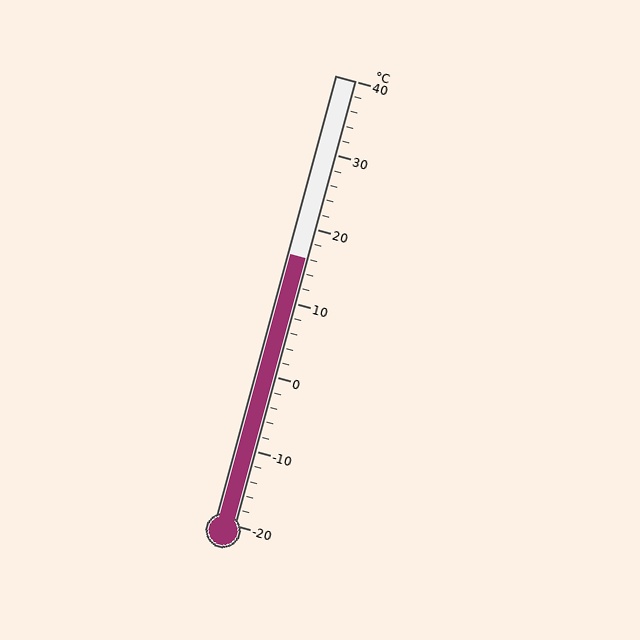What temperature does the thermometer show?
The thermometer shows approximately 16°C.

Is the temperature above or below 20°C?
The temperature is below 20°C.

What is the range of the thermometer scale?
The thermometer scale ranges from -20°C to 40°C.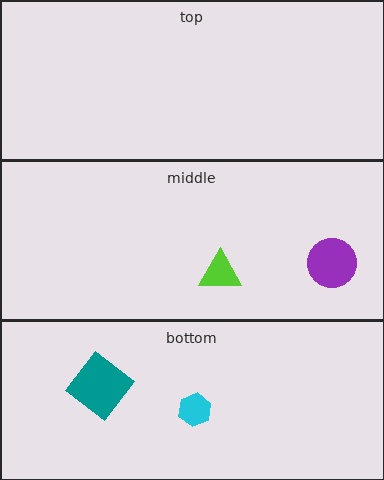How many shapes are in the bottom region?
2.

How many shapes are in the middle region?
2.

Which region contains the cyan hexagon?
The bottom region.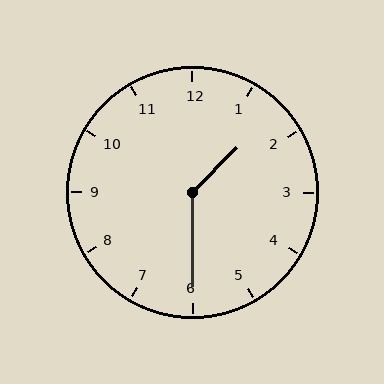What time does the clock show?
1:30.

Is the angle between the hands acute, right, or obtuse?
It is obtuse.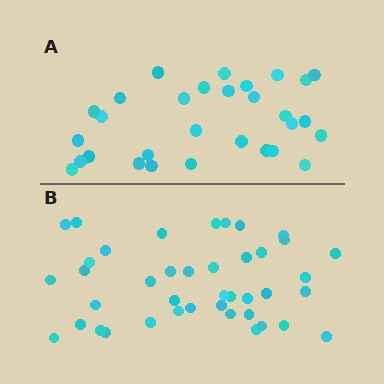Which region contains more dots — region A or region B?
Region B (the bottom region) has more dots.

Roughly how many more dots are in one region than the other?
Region B has roughly 12 or so more dots than region A.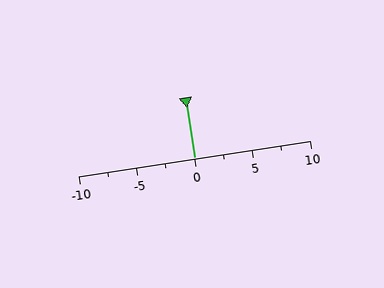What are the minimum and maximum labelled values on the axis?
The axis runs from -10 to 10.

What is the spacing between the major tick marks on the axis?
The major ticks are spaced 5 apart.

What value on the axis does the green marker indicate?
The marker indicates approximately 0.